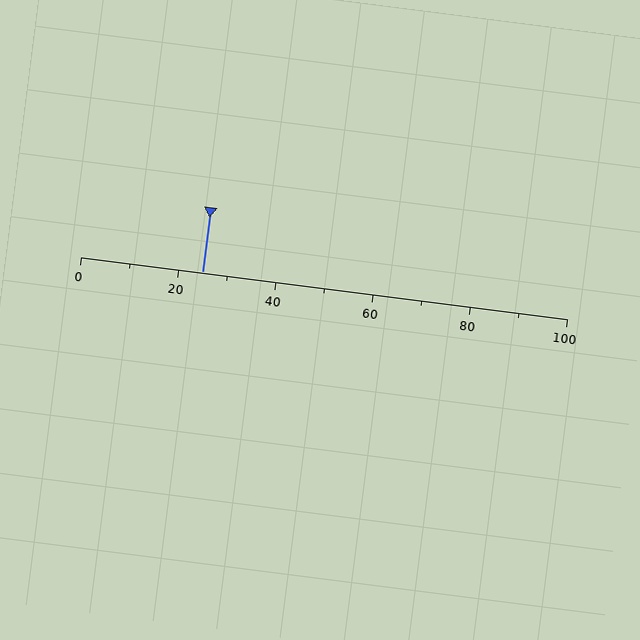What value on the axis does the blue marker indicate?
The marker indicates approximately 25.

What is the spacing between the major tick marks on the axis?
The major ticks are spaced 20 apart.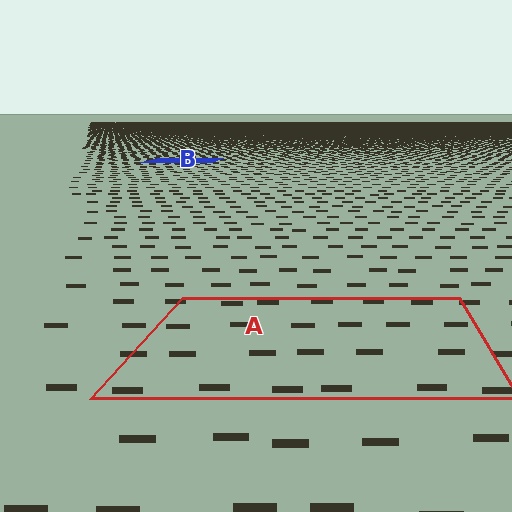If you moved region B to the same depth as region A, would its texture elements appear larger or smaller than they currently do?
They would appear larger. At a closer depth, the same texture elements are projected at a bigger on-screen size.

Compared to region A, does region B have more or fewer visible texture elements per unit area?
Region B has more texture elements per unit area — they are packed more densely because it is farther away.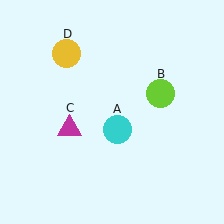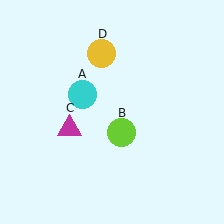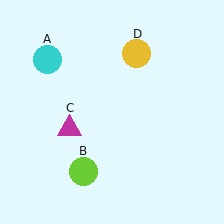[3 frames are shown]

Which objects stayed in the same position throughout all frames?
Magenta triangle (object C) remained stationary.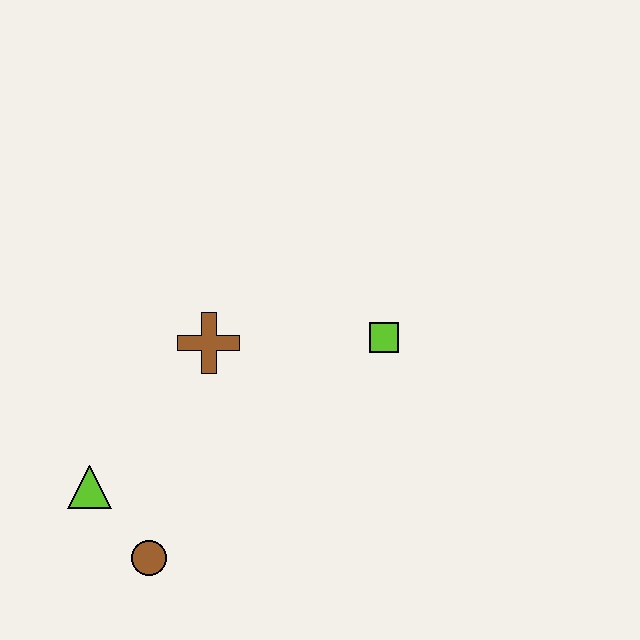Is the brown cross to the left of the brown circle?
No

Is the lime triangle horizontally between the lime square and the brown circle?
No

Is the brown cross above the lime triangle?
Yes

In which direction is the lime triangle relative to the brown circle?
The lime triangle is above the brown circle.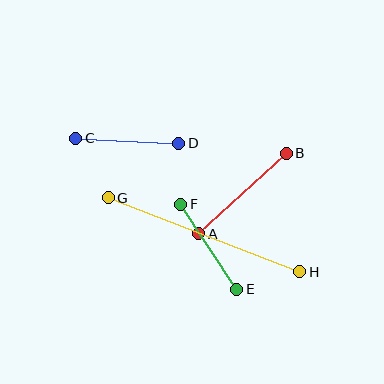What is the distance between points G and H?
The distance is approximately 205 pixels.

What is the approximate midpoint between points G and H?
The midpoint is at approximately (204, 235) pixels.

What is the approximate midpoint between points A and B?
The midpoint is at approximately (242, 193) pixels.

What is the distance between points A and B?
The distance is approximately 119 pixels.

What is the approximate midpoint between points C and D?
The midpoint is at approximately (127, 141) pixels.